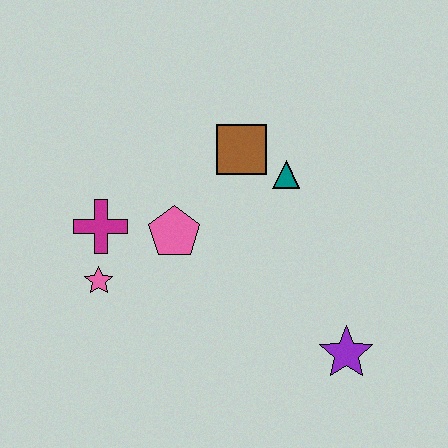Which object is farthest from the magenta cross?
The purple star is farthest from the magenta cross.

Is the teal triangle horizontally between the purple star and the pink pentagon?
Yes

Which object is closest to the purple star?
The teal triangle is closest to the purple star.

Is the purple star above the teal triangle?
No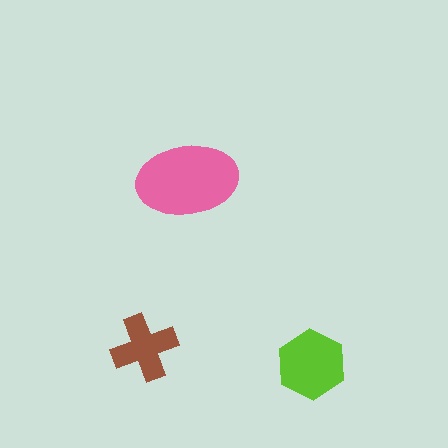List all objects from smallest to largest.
The brown cross, the lime hexagon, the pink ellipse.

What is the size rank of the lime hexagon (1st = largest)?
2nd.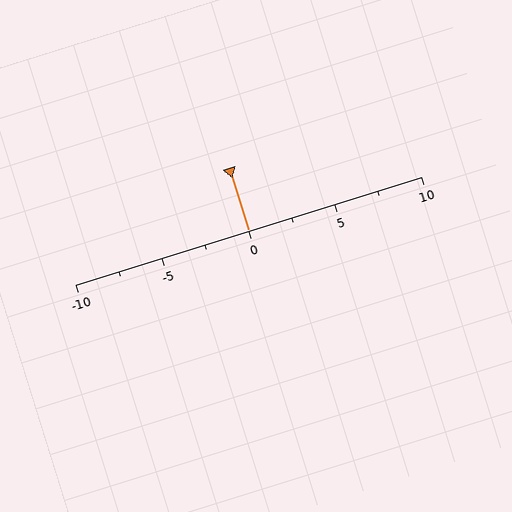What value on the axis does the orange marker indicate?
The marker indicates approximately 0.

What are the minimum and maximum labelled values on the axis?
The axis runs from -10 to 10.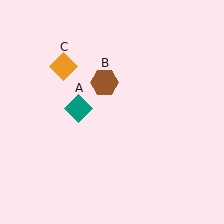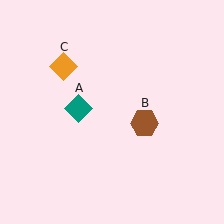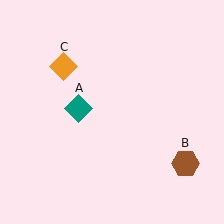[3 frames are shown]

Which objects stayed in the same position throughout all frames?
Teal diamond (object A) and orange diamond (object C) remained stationary.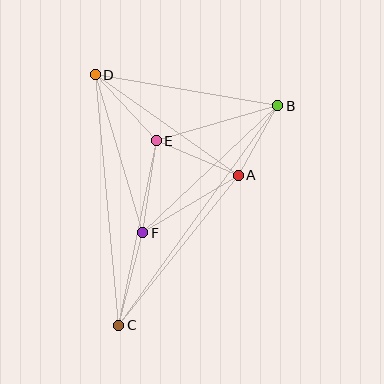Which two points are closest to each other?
Points A and B are closest to each other.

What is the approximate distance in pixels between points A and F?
The distance between A and F is approximately 112 pixels.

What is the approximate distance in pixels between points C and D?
The distance between C and D is approximately 252 pixels.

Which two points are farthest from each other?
Points B and C are farthest from each other.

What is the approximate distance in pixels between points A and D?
The distance between A and D is approximately 175 pixels.